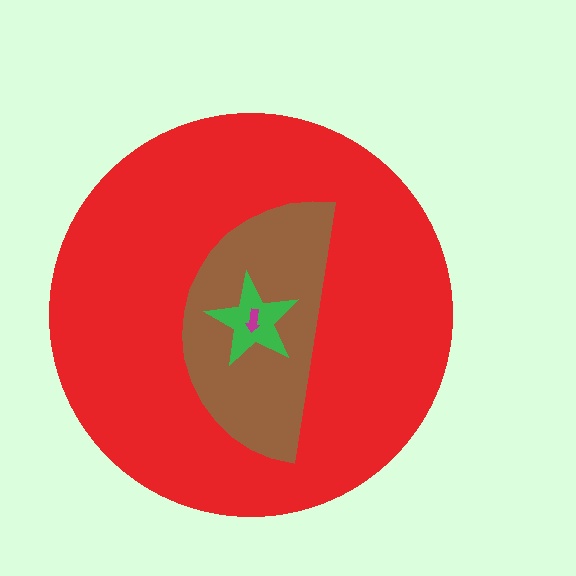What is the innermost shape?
The magenta arrow.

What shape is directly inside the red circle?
The brown semicircle.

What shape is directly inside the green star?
The magenta arrow.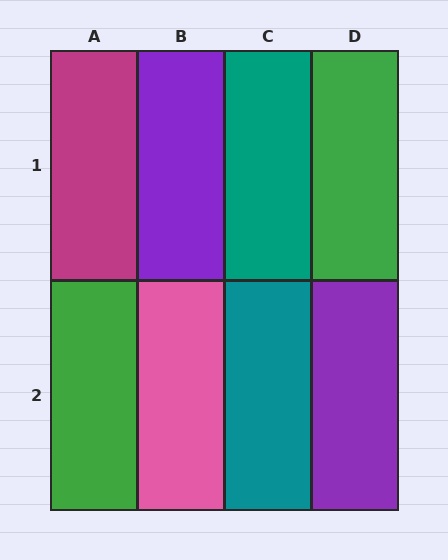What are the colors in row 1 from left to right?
Magenta, purple, teal, green.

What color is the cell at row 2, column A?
Green.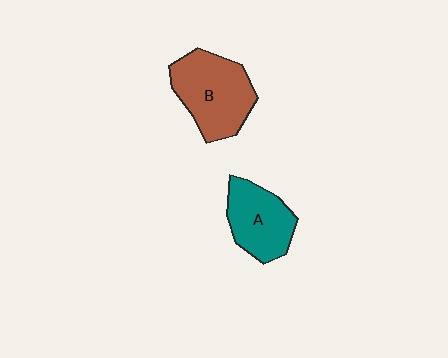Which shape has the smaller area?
Shape A (teal).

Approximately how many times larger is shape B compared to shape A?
Approximately 1.3 times.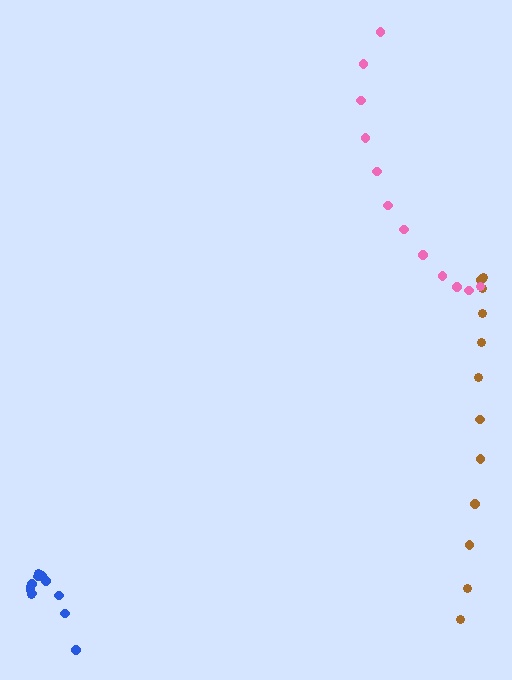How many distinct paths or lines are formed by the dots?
There are 3 distinct paths.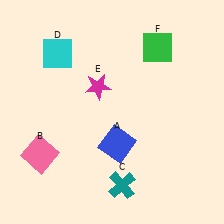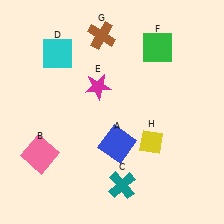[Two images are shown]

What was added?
A brown cross (G), a yellow diamond (H) were added in Image 2.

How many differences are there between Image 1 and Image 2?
There are 2 differences between the two images.